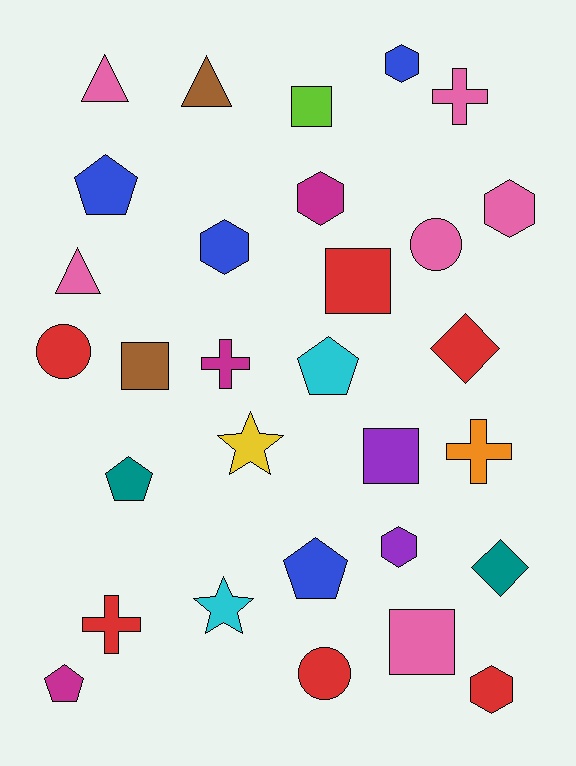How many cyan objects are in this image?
There are 2 cyan objects.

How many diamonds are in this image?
There are 2 diamonds.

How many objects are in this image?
There are 30 objects.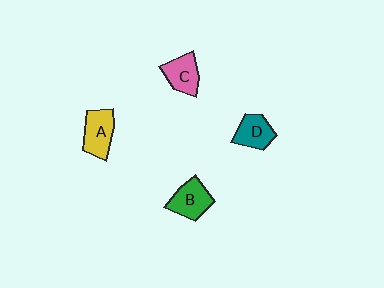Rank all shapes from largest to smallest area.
From largest to smallest: A (yellow), B (green), C (pink), D (teal).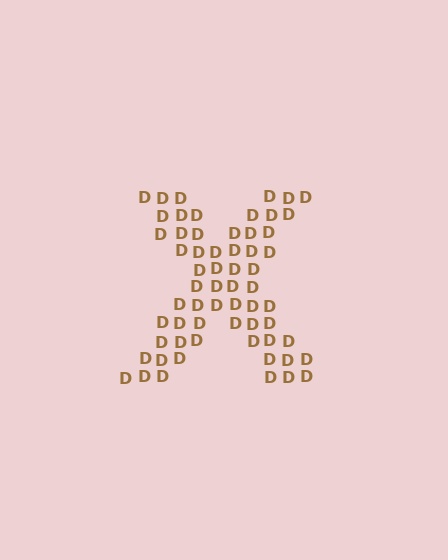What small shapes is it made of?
It is made of small letter D's.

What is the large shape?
The large shape is the letter X.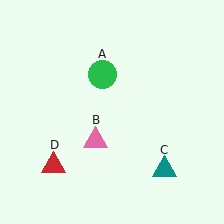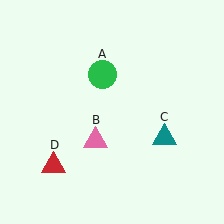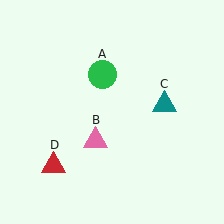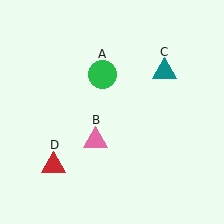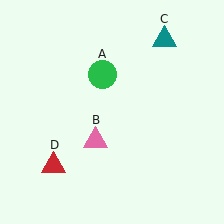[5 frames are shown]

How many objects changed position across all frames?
1 object changed position: teal triangle (object C).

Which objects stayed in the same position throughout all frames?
Green circle (object A) and pink triangle (object B) and red triangle (object D) remained stationary.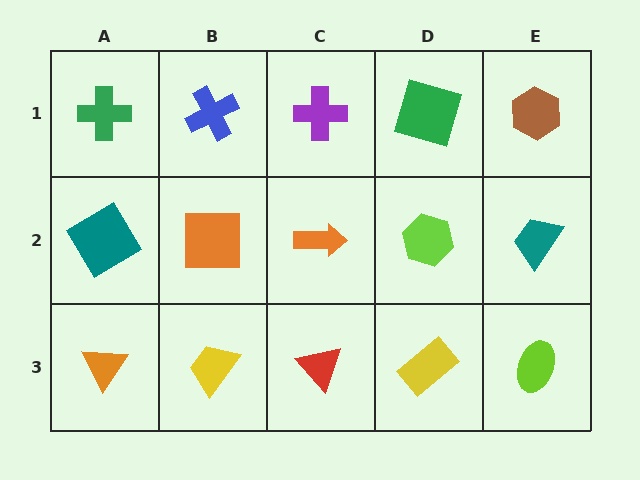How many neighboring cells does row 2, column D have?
4.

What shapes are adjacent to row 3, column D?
A lime hexagon (row 2, column D), a red triangle (row 3, column C), a lime ellipse (row 3, column E).